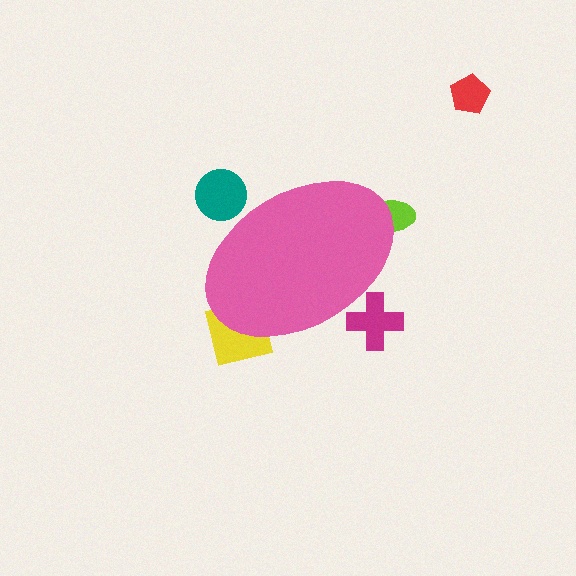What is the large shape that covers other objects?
A pink ellipse.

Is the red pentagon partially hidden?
No, the red pentagon is fully visible.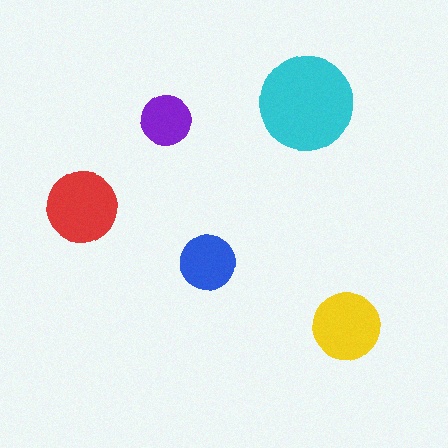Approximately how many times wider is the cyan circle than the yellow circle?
About 1.5 times wider.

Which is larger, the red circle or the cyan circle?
The cyan one.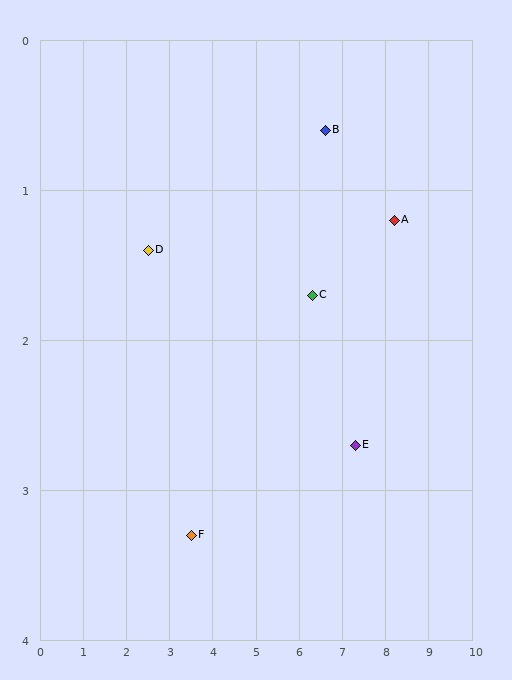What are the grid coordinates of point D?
Point D is at approximately (2.5, 1.4).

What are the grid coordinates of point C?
Point C is at approximately (6.3, 1.7).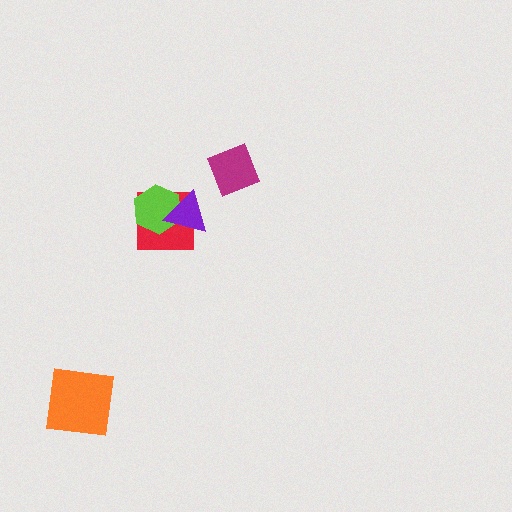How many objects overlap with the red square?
2 objects overlap with the red square.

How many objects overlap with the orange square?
0 objects overlap with the orange square.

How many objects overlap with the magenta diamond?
0 objects overlap with the magenta diamond.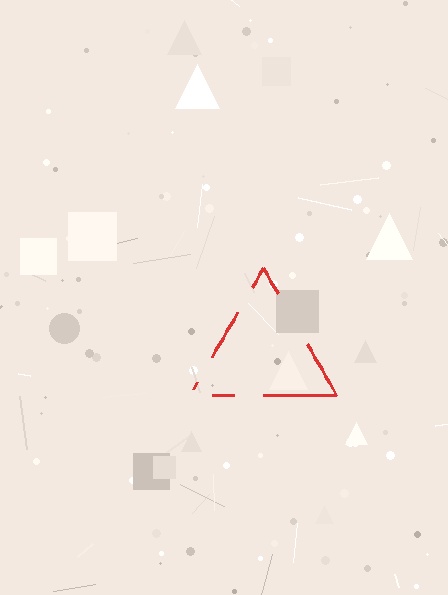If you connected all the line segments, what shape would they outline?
They would outline a triangle.